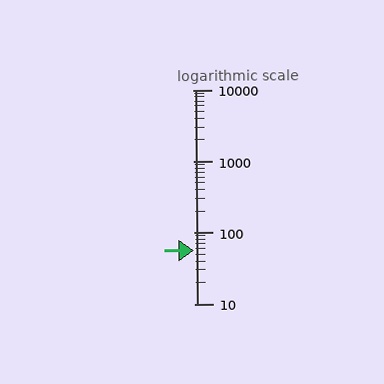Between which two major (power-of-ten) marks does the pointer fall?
The pointer is between 10 and 100.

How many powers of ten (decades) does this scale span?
The scale spans 3 decades, from 10 to 10000.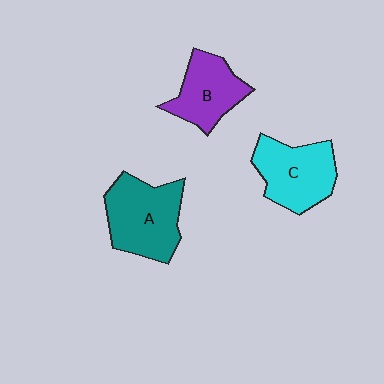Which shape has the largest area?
Shape A (teal).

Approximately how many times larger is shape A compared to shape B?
Approximately 1.3 times.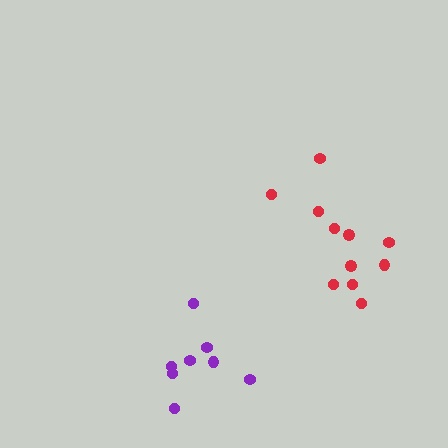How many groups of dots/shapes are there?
There are 2 groups.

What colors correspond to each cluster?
The clusters are colored: purple, red.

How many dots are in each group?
Group 1: 8 dots, Group 2: 11 dots (19 total).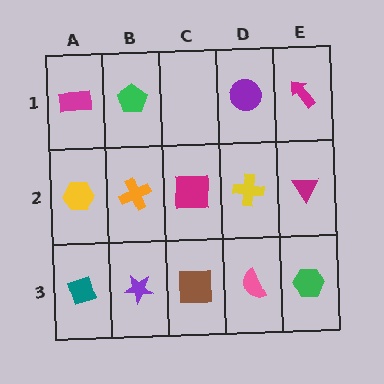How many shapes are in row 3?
5 shapes.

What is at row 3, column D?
A pink semicircle.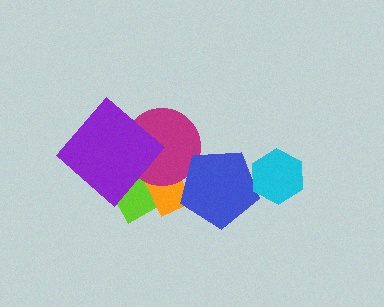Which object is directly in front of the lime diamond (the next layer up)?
The orange rectangle is directly in front of the lime diamond.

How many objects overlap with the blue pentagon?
3 objects overlap with the blue pentagon.